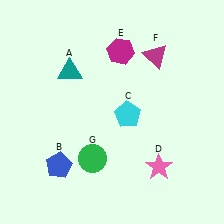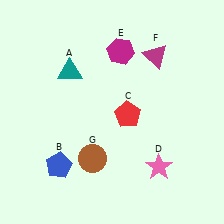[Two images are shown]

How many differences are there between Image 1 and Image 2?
There are 2 differences between the two images.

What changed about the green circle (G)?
In Image 1, G is green. In Image 2, it changed to brown.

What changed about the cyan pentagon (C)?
In Image 1, C is cyan. In Image 2, it changed to red.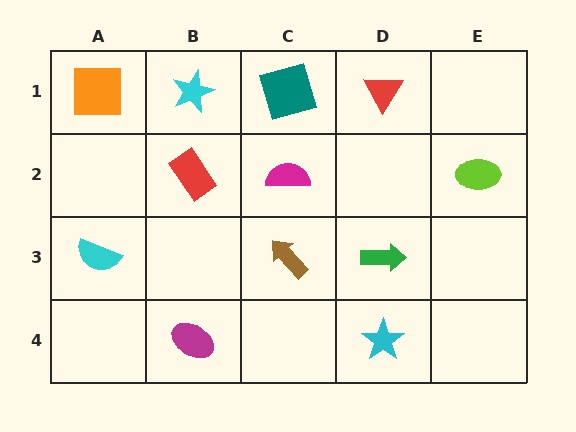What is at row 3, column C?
A brown arrow.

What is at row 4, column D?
A cyan star.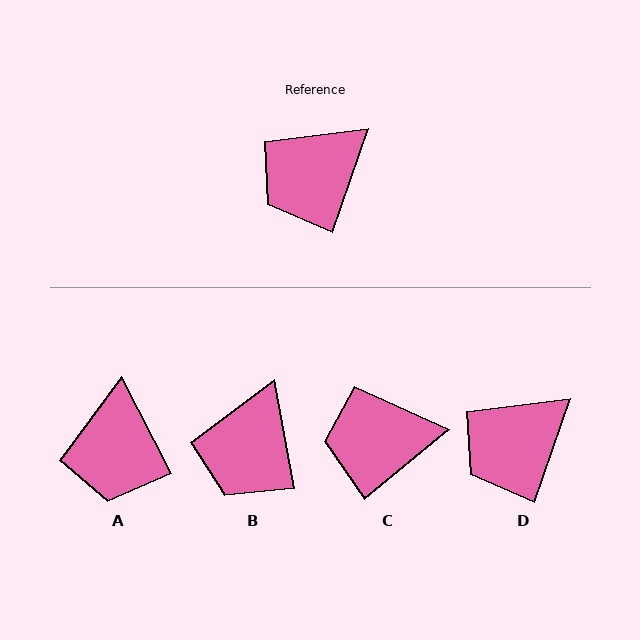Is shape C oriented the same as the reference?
No, it is off by about 32 degrees.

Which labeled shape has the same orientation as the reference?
D.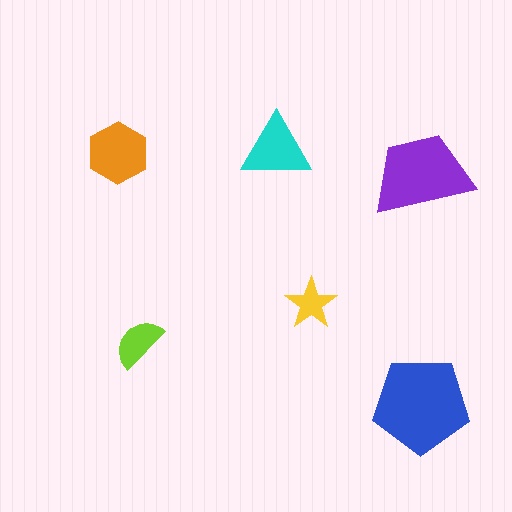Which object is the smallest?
The yellow star.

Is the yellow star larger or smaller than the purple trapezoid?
Smaller.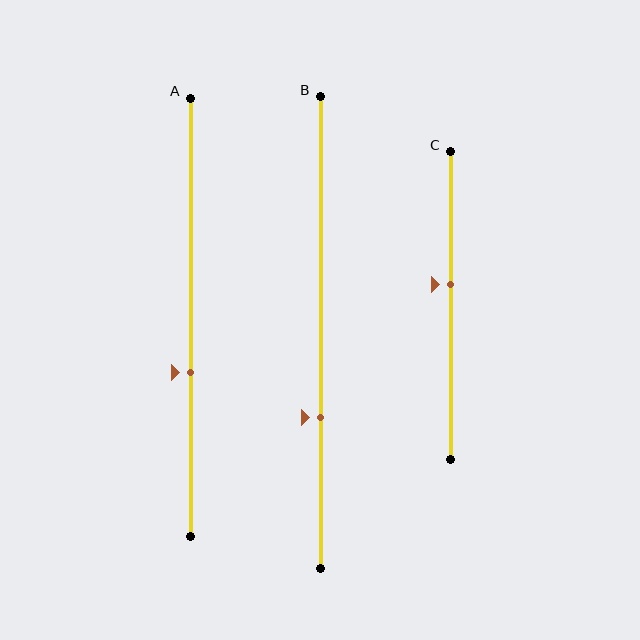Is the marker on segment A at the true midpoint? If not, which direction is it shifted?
No, the marker on segment A is shifted downward by about 13% of the segment length.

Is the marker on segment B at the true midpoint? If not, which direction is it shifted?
No, the marker on segment B is shifted downward by about 18% of the segment length.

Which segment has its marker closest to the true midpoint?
Segment C has its marker closest to the true midpoint.